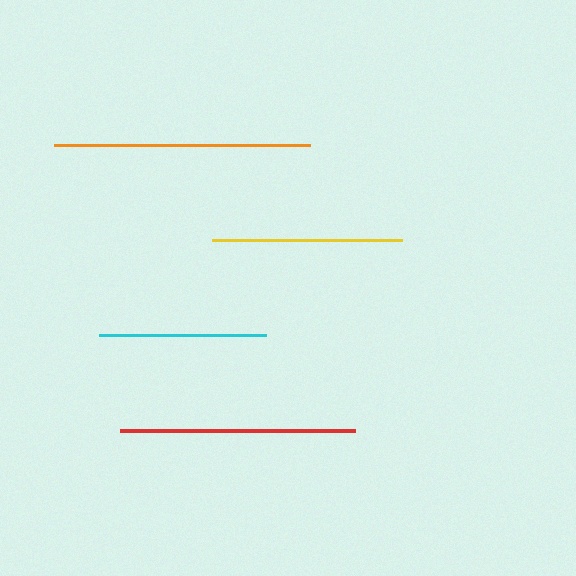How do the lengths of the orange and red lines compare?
The orange and red lines are approximately the same length.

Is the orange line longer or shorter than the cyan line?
The orange line is longer than the cyan line.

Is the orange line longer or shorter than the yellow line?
The orange line is longer than the yellow line.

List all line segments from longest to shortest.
From longest to shortest: orange, red, yellow, cyan.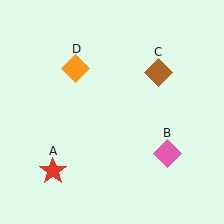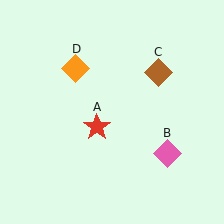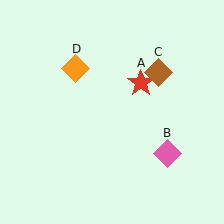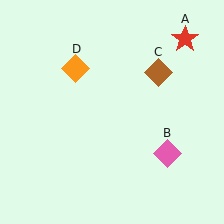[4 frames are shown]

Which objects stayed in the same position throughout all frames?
Pink diamond (object B) and brown diamond (object C) and orange diamond (object D) remained stationary.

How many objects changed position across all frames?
1 object changed position: red star (object A).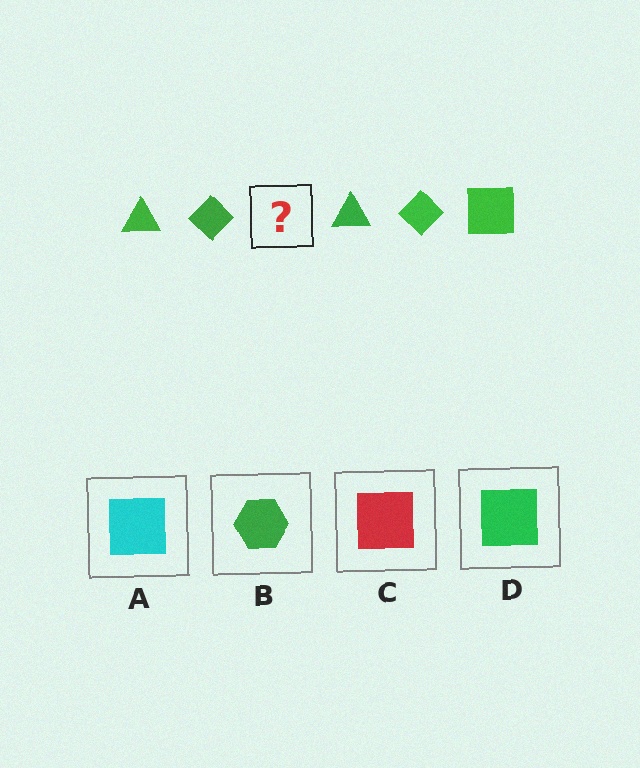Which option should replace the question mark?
Option D.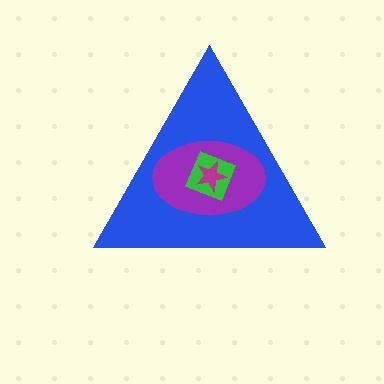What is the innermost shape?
The magenta star.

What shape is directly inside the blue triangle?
The purple ellipse.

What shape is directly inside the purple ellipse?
The green diamond.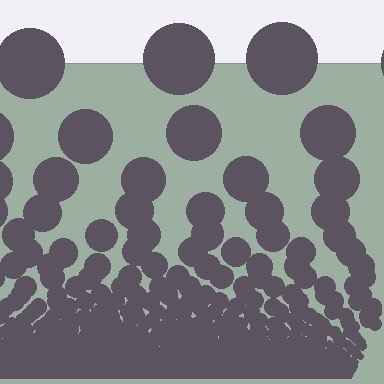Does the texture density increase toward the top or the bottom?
Density increases toward the bottom.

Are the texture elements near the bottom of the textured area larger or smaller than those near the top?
Smaller. The gradient is inverted — elements near the bottom are smaller and denser.